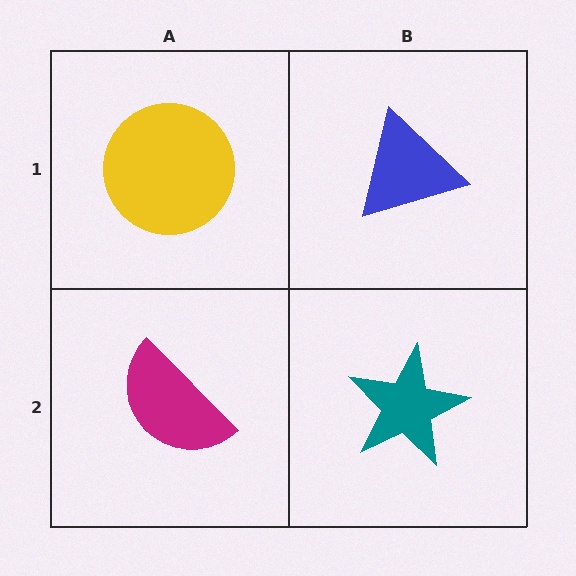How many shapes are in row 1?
2 shapes.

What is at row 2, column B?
A teal star.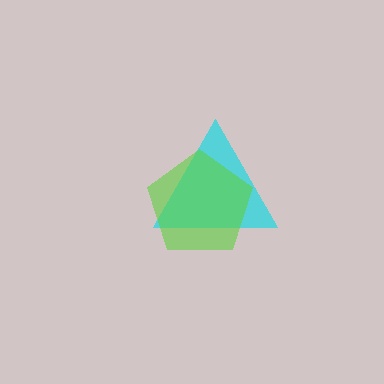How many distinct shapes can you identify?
There are 2 distinct shapes: a cyan triangle, a lime pentagon.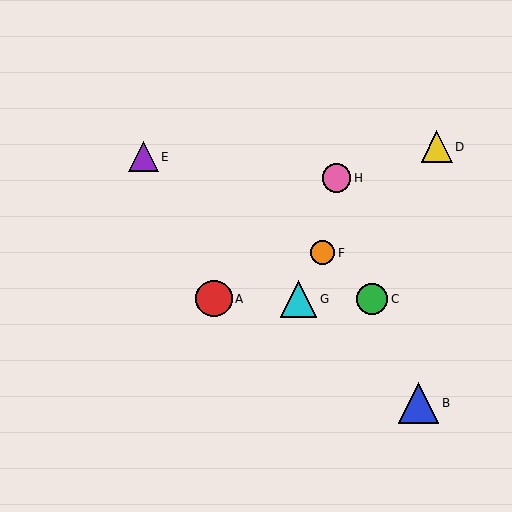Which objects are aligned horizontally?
Objects A, C, G are aligned horizontally.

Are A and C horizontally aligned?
Yes, both are at y≈299.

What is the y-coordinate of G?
Object G is at y≈299.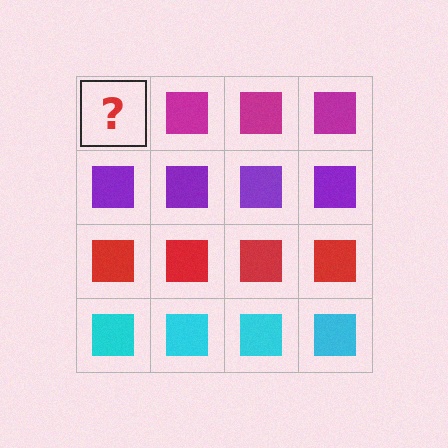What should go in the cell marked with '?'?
The missing cell should contain a magenta square.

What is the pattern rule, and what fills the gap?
The rule is that each row has a consistent color. The gap should be filled with a magenta square.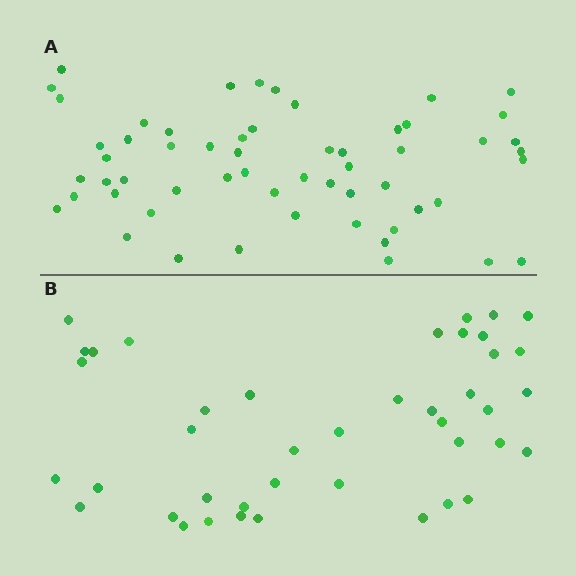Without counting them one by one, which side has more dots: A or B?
Region A (the top region) has more dots.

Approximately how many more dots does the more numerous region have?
Region A has approximately 15 more dots than region B.